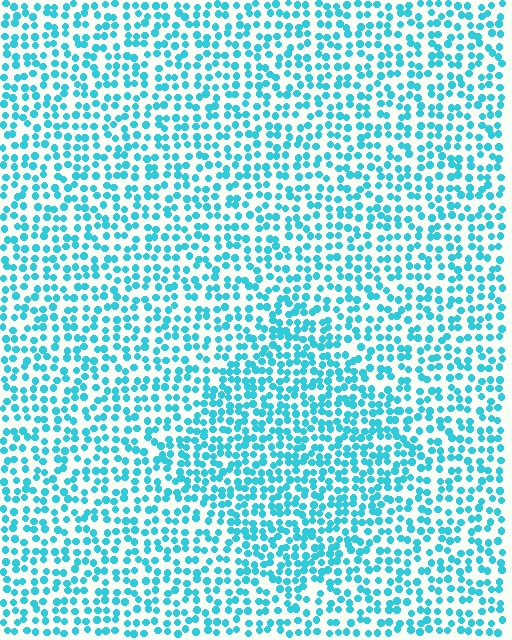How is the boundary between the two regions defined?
The boundary is defined by a change in element density (approximately 1.5x ratio). All elements are the same color, size, and shape.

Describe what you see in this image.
The image contains small cyan elements arranged at two different densities. A diamond-shaped region is visible where the elements are more densely packed than the surrounding area.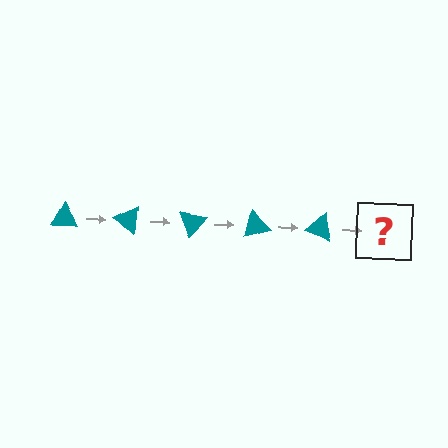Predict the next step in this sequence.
The next step is a teal triangle rotated 175 degrees.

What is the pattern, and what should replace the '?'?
The pattern is that the triangle rotates 35 degrees each step. The '?' should be a teal triangle rotated 175 degrees.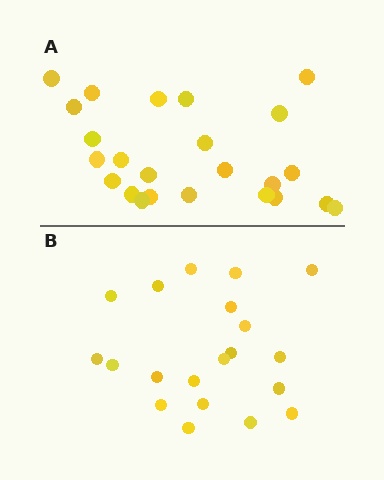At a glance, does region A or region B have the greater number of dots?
Region A (the top region) has more dots.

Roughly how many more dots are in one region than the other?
Region A has about 4 more dots than region B.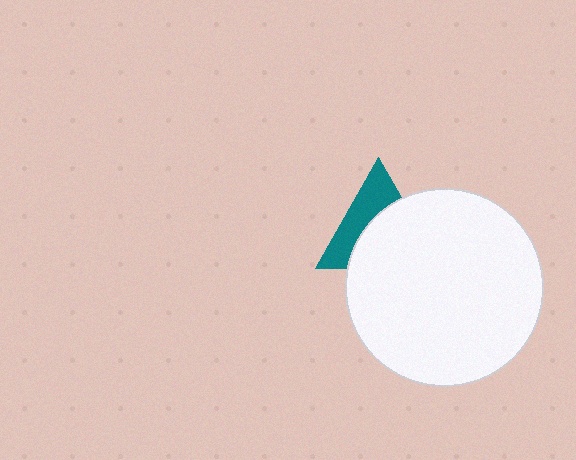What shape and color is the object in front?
The object in front is a white circle.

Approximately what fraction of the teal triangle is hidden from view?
Roughly 57% of the teal triangle is hidden behind the white circle.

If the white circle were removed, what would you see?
You would see the complete teal triangle.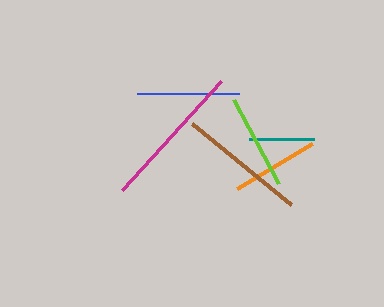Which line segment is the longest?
The magenta line is the longest at approximately 147 pixels.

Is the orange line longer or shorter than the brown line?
The brown line is longer than the orange line.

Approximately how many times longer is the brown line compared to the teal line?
The brown line is approximately 2.0 times the length of the teal line.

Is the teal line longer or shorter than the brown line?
The brown line is longer than the teal line.